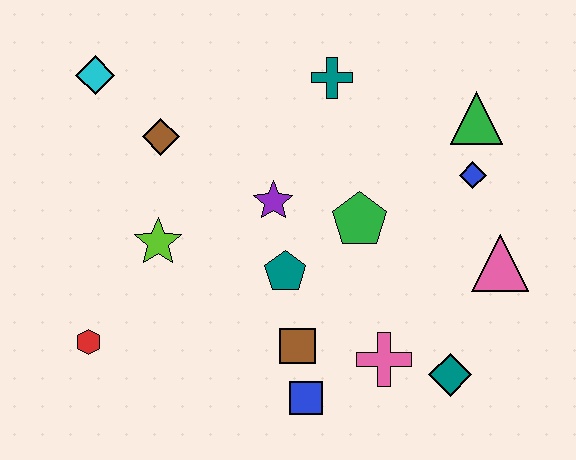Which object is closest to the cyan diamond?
The brown diamond is closest to the cyan diamond.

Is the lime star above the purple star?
No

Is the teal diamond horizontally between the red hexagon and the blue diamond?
Yes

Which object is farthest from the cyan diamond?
The teal diamond is farthest from the cyan diamond.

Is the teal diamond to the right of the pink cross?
Yes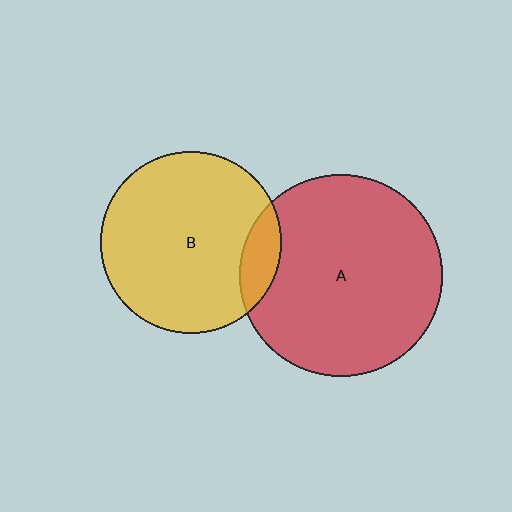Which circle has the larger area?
Circle A (red).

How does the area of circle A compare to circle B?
Approximately 1.3 times.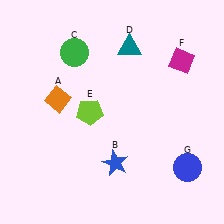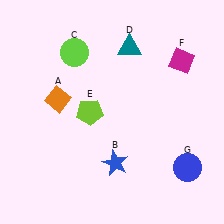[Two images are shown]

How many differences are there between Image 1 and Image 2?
There is 1 difference between the two images.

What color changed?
The circle (C) changed from green in Image 1 to lime in Image 2.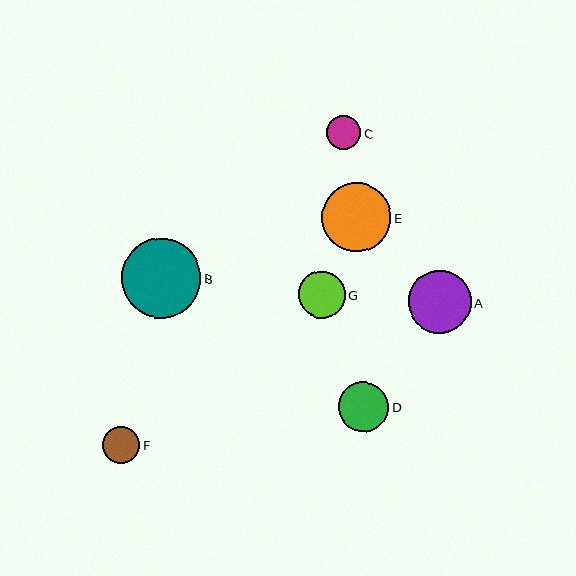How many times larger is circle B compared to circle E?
Circle B is approximately 1.1 times the size of circle E.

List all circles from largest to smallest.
From largest to smallest: B, E, A, D, G, F, C.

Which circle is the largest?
Circle B is the largest with a size of approximately 80 pixels.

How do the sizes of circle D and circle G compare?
Circle D and circle G are approximately the same size.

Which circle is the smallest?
Circle C is the smallest with a size of approximately 35 pixels.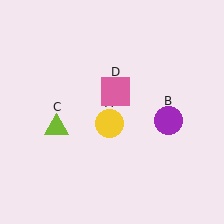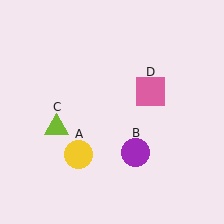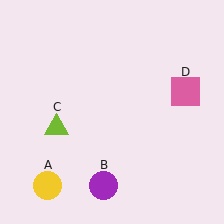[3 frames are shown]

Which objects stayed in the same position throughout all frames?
Lime triangle (object C) remained stationary.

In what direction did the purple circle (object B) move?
The purple circle (object B) moved down and to the left.